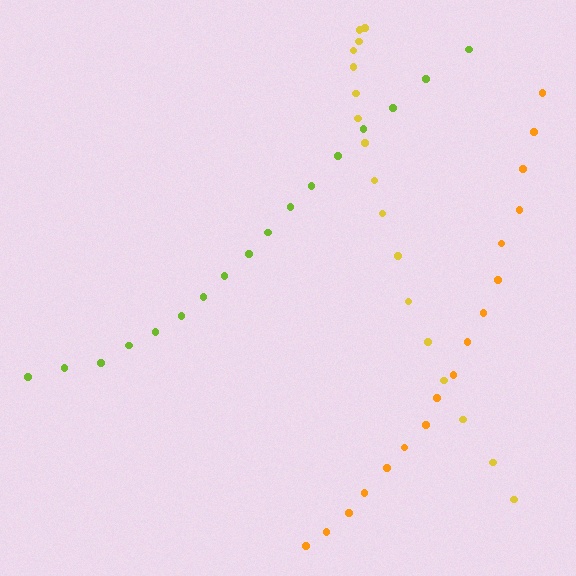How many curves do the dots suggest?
There are 3 distinct paths.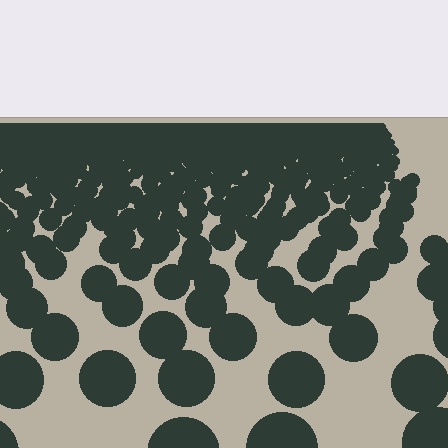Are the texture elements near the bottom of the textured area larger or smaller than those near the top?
Larger. Near the bottom, elements are closer to the viewer and appear at a bigger on-screen size.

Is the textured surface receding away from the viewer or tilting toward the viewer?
The surface is receding away from the viewer. Texture elements get smaller and denser toward the top.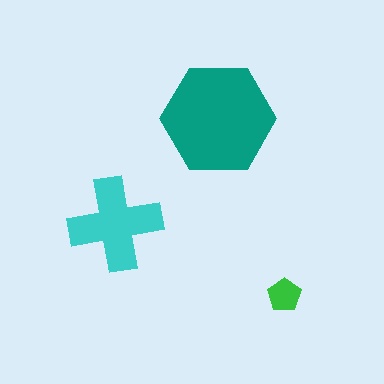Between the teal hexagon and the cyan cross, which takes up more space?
The teal hexagon.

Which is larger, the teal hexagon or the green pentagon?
The teal hexagon.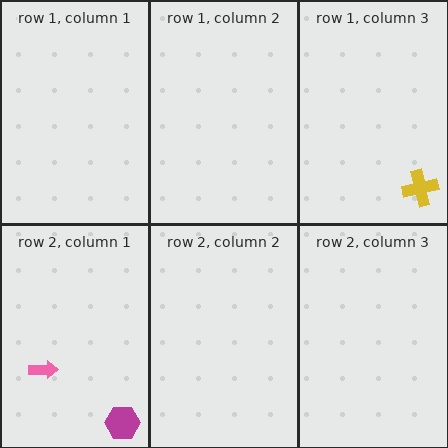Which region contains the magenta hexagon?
The row 2, column 1 region.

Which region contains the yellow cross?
The row 1, column 3 region.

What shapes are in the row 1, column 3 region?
The yellow cross.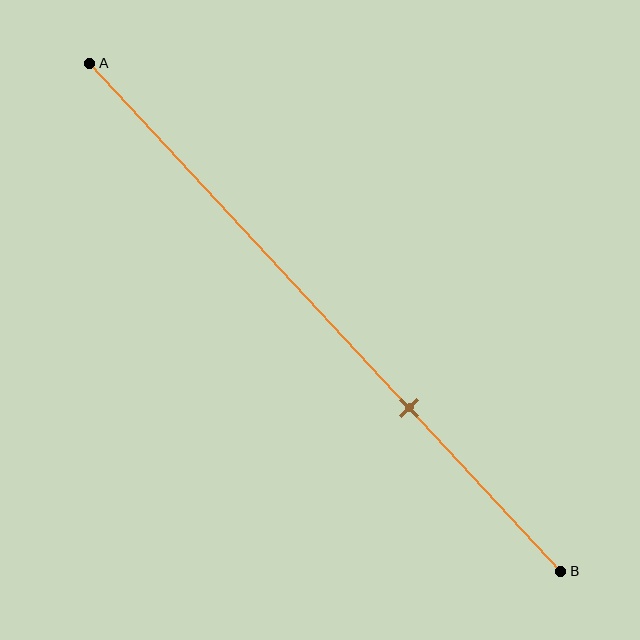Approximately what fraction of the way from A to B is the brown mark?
The brown mark is approximately 70% of the way from A to B.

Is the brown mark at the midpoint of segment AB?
No, the mark is at about 70% from A, not at the 50% midpoint.